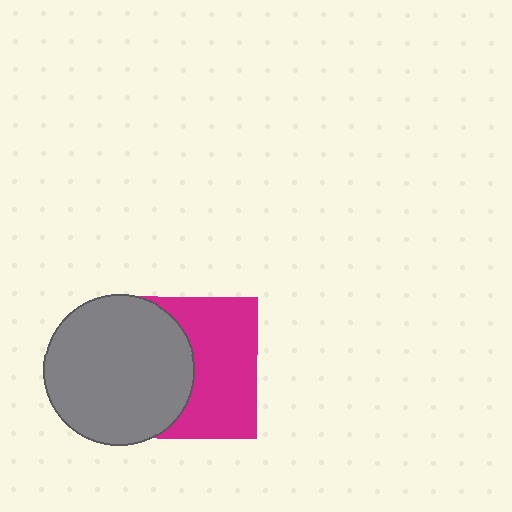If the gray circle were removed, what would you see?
You would see the complete magenta square.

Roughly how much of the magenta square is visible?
About half of it is visible (roughly 53%).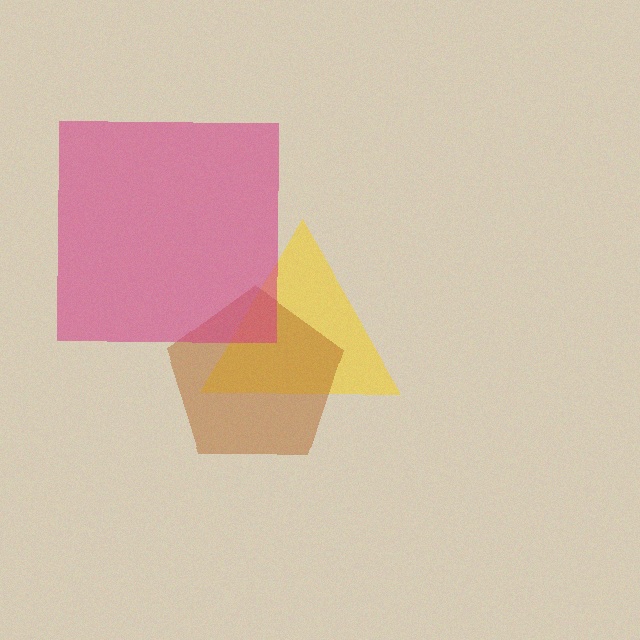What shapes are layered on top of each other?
The layered shapes are: a yellow triangle, a brown pentagon, a magenta square.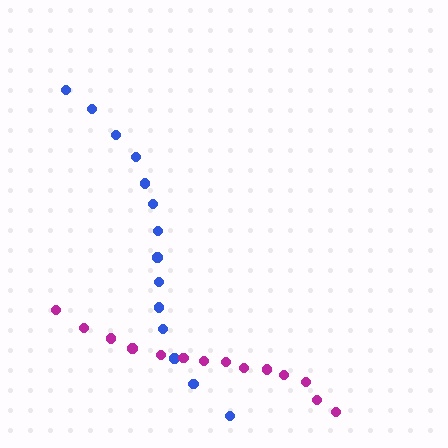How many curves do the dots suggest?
There are 2 distinct paths.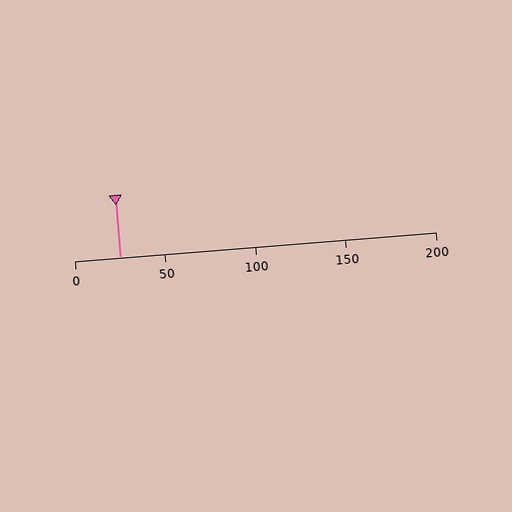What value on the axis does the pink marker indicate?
The marker indicates approximately 25.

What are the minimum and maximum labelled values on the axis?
The axis runs from 0 to 200.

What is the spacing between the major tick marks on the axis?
The major ticks are spaced 50 apart.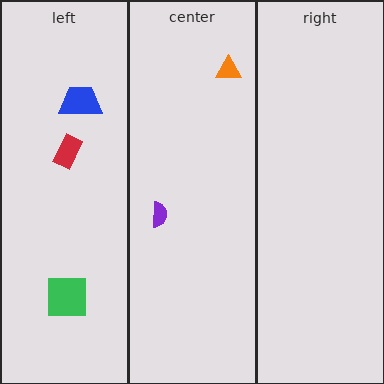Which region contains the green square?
The left region.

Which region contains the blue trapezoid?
The left region.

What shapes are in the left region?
The blue trapezoid, the green square, the red rectangle.